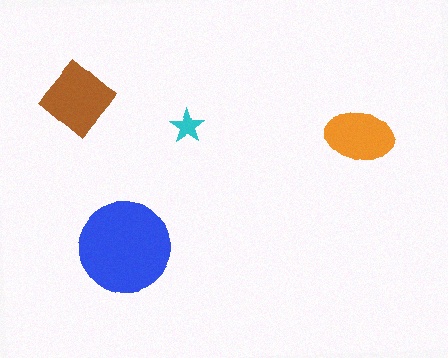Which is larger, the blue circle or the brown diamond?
The blue circle.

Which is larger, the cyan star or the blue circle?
The blue circle.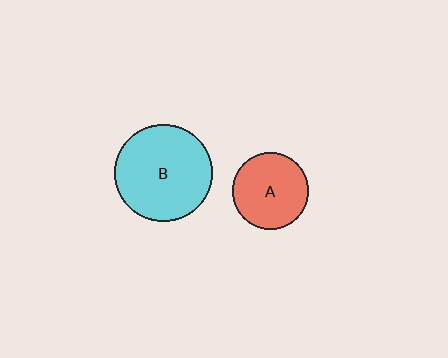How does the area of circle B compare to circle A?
Approximately 1.6 times.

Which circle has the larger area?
Circle B (cyan).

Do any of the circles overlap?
No, none of the circles overlap.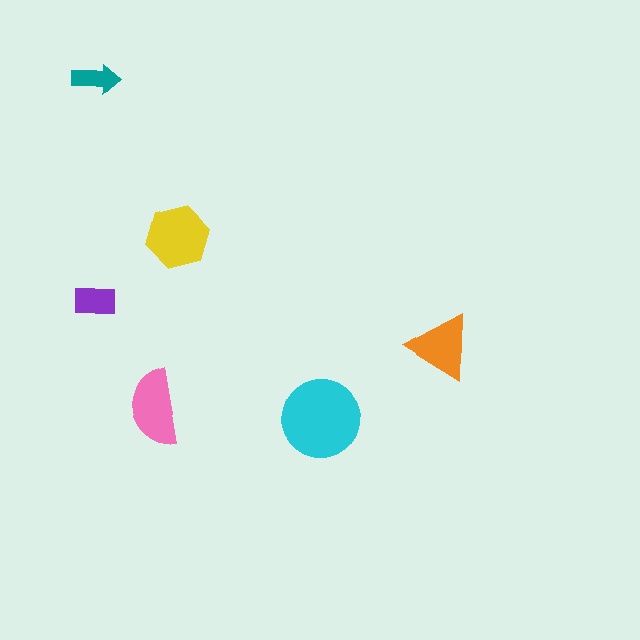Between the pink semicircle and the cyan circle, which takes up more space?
The cyan circle.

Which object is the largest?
The cyan circle.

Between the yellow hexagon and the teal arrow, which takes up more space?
The yellow hexagon.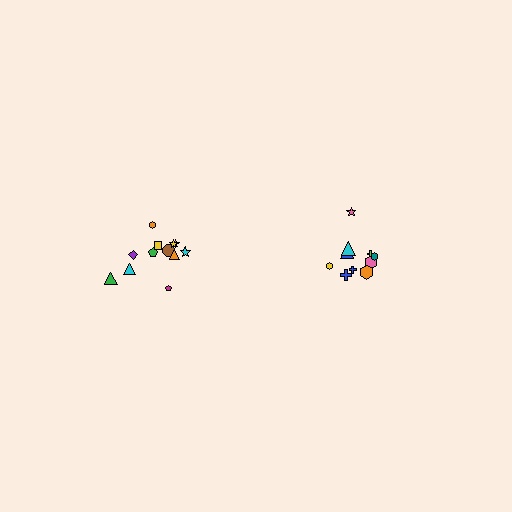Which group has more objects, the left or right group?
The left group.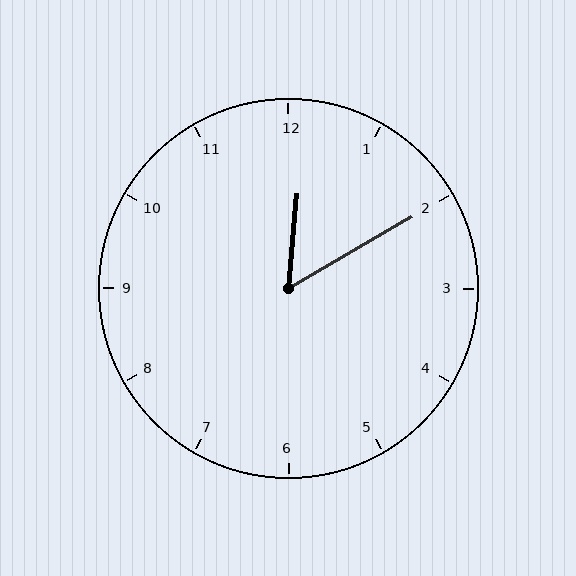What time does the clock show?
12:10.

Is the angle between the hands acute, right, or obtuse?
It is acute.